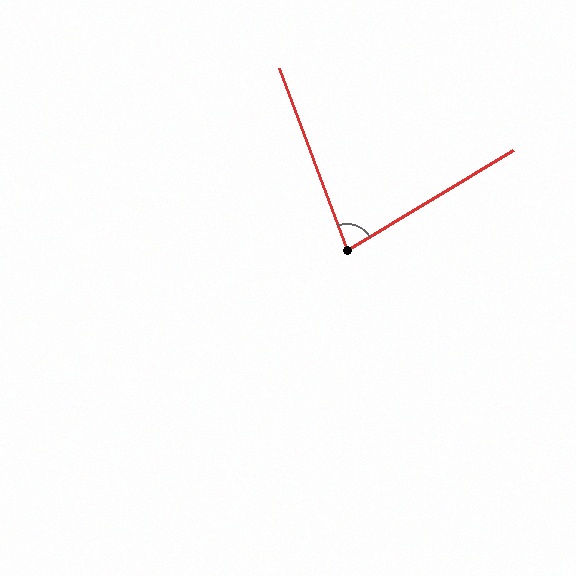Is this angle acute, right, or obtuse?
It is acute.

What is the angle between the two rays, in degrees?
Approximately 79 degrees.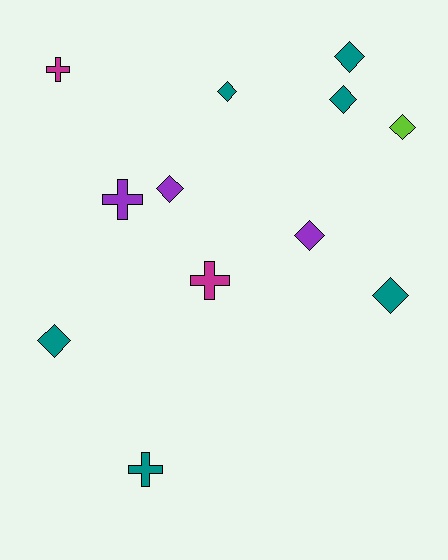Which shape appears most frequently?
Diamond, with 8 objects.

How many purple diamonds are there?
There are 2 purple diamonds.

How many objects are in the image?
There are 12 objects.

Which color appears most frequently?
Teal, with 6 objects.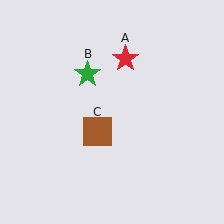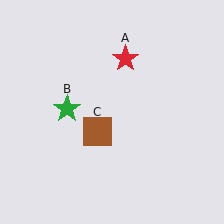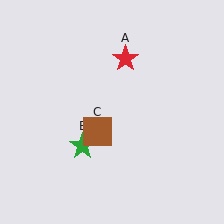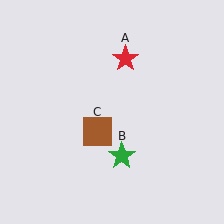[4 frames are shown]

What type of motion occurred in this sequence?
The green star (object B) rotated counterclockwise around the center of the scene.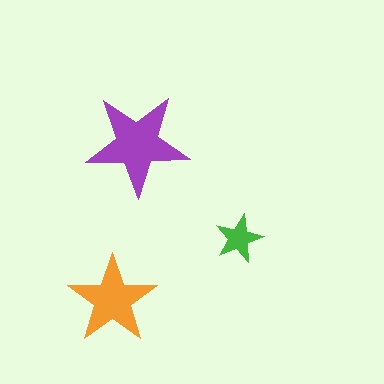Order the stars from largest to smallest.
the purple one, the orange one, the green one.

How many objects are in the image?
There are 3 objects in the image.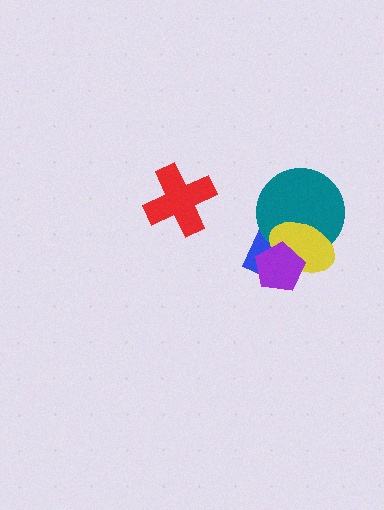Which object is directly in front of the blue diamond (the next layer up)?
The teal circle is directly in front of the blue diamond.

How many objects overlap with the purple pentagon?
3 objects overlap with the purple pentagon.